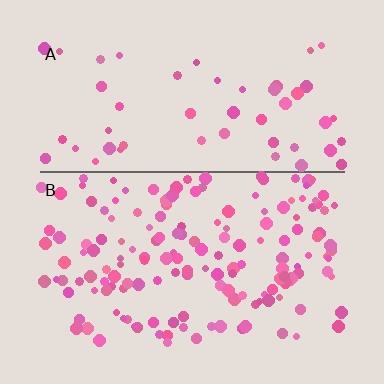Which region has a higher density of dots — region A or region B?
B (the bottom).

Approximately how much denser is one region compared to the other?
Approximately 3.0× — region B over region A.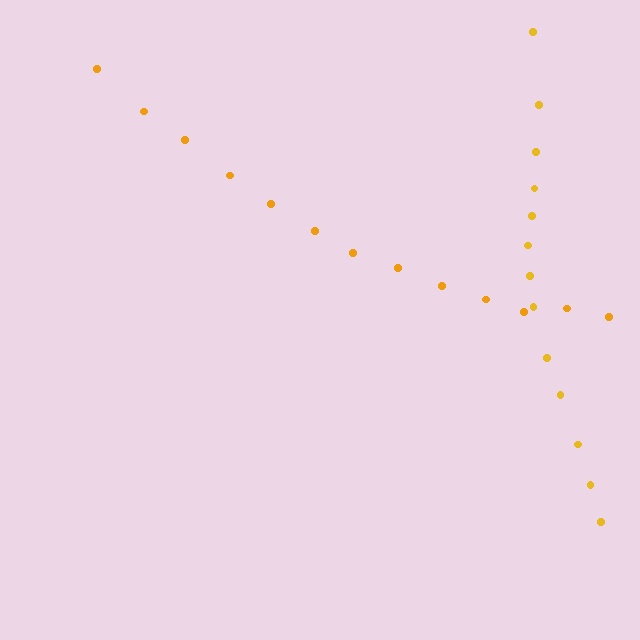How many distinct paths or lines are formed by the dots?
There are 2 distinct paths.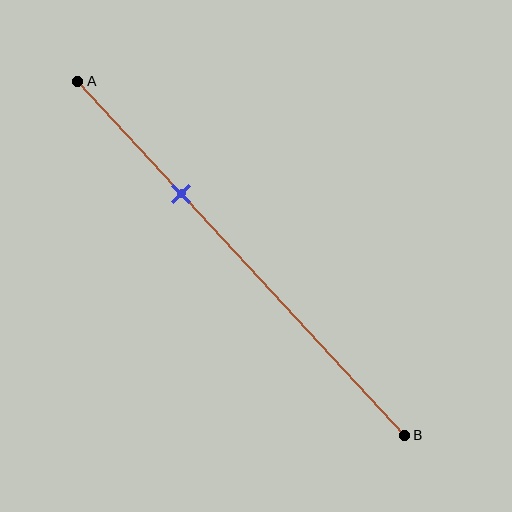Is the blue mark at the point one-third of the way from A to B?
Yes, the mark is approximately at the one-third point.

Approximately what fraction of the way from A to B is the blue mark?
The blue mark is approximately 30% of the way from A to B.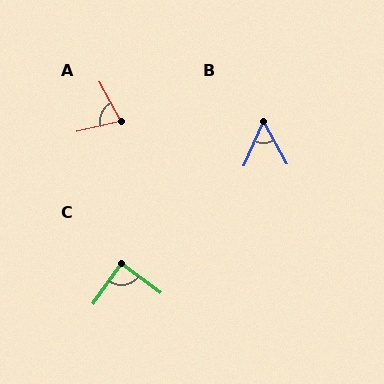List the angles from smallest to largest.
B (54°), A (75°), C (88°).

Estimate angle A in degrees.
Approximately 75 degrees.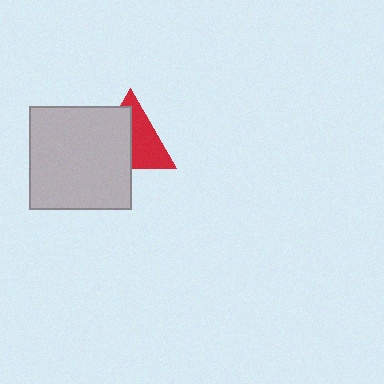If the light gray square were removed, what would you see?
You would see the complete red triangle.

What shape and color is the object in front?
The object in front is a light gray square.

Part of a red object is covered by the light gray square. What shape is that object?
It is a triangle.